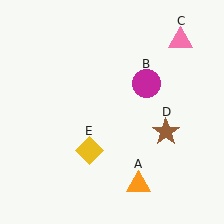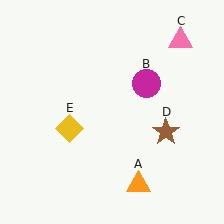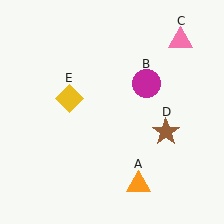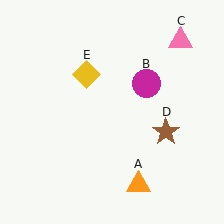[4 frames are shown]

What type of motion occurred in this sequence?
The yellow diamond (object E) rotated clockwise around the center of the scene.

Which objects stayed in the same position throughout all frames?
Orange triangle (object A) and magenta circle (object B) and pink triangle (object C) and brown star (object D) remained stationary.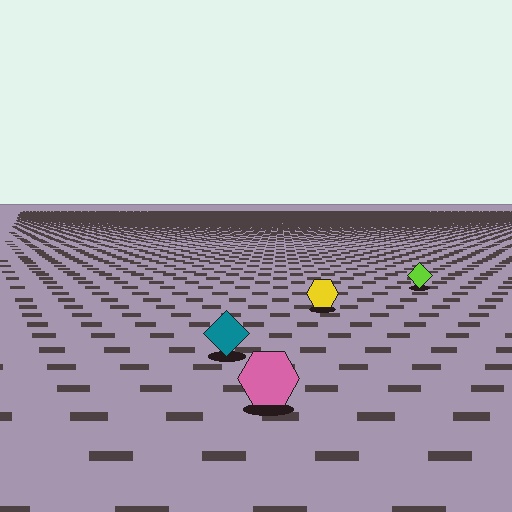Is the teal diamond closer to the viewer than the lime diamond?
Yes. The teal diamond is closer — you can tell from the texture gradient: the ground texture is coarser near it.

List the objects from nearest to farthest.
From nearest to farthest: the pink hexagon, the teal diamond, the yellow hexagon, the lime diamond.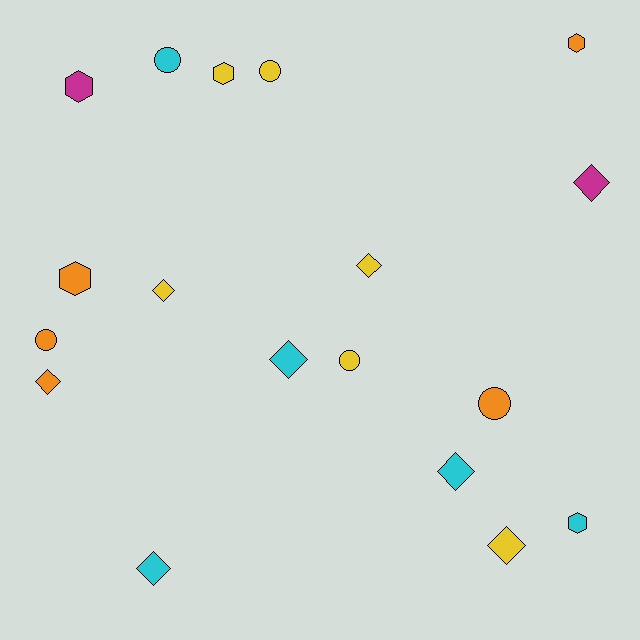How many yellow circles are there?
There are 2 yellow circles.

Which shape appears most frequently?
Diamond, with 8 objects.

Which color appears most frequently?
Yellow, with 6 objects.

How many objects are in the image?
There are 18 objects.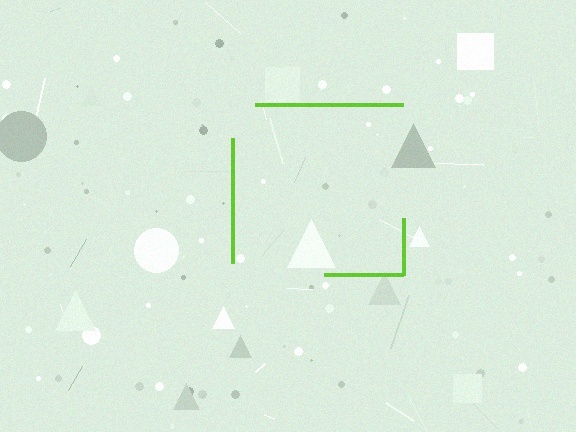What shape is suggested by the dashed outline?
The dashed outline suggests a square.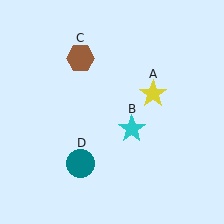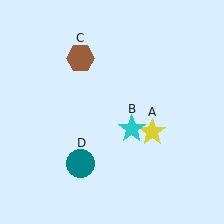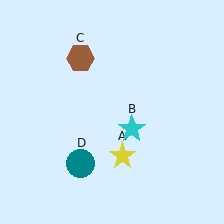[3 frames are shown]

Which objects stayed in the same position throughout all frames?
Cyan star (object B) and brown hexagon (object C) and teal circle (object D) remained stationary.